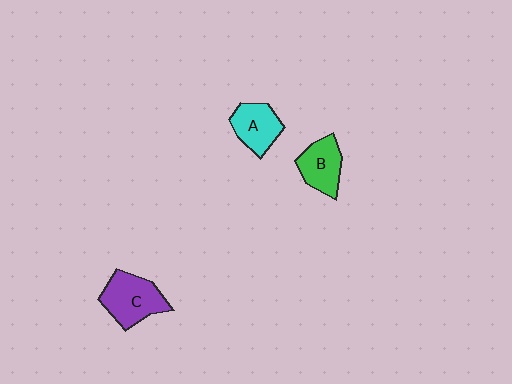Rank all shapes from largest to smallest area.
From largest to smallest: C (purple), B (green), A (cyan).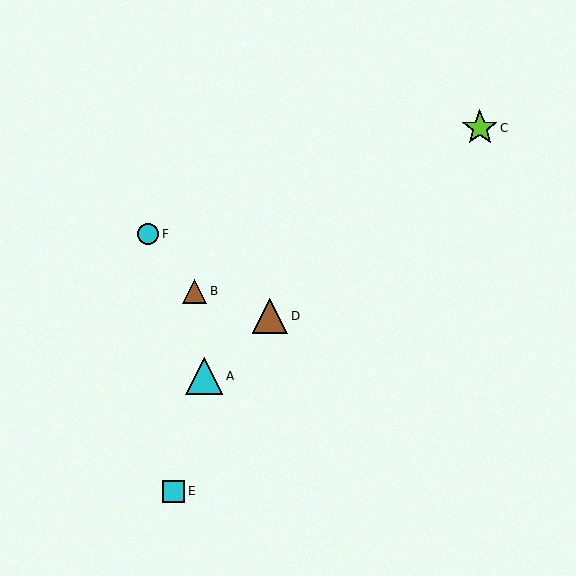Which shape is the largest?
The cyan triangle (labeled A) is the largest.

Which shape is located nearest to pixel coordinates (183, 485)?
The cyan square (labeled E) at (174, 491) is nearest to that location.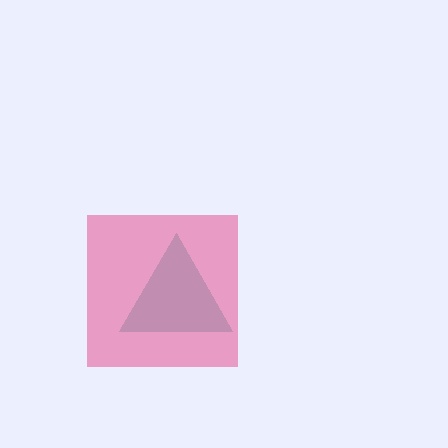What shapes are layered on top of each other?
The layered shapes are: a teal triangle, a pink square.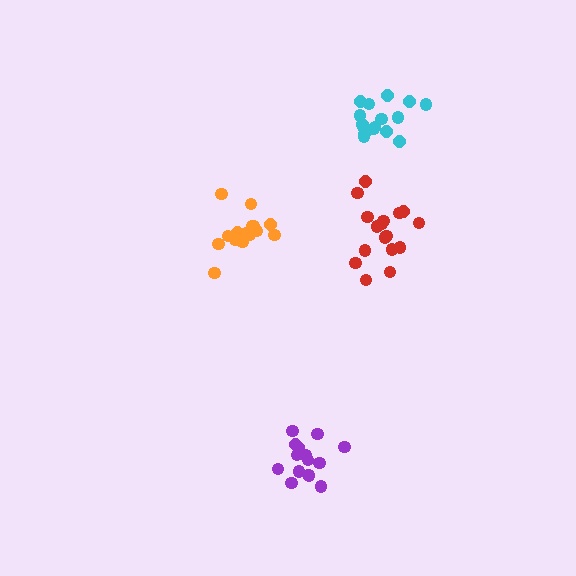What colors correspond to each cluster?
The clusters are colored: purple, orange, cyan, red.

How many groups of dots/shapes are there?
There are 4 groups.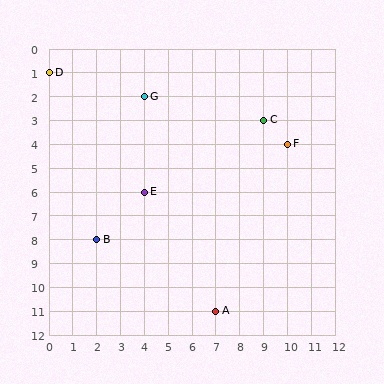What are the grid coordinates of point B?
Point B is at grid coordinates (2, 8).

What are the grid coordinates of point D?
Point D is at grid coordinates (0, 1).